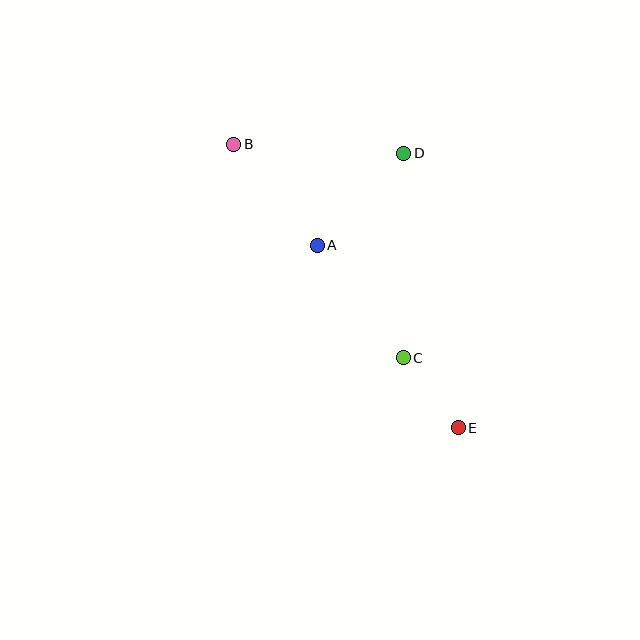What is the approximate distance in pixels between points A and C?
The distance between A and C is approximately 141 pixels.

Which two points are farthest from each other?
Points B and E are farthest from each other.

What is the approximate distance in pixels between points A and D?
The distance between A and D is approximately 126 pixels.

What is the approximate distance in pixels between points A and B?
The distance between A and B is approximately 131 pixels.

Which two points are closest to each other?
Points C and E are closest to each other.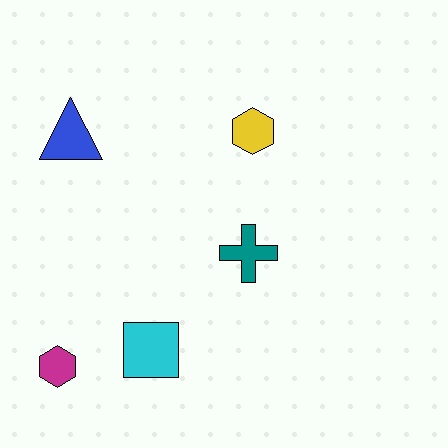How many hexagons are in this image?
There are 2 hexagons.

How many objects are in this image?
There are 5 objects.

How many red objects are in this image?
There are no red objects.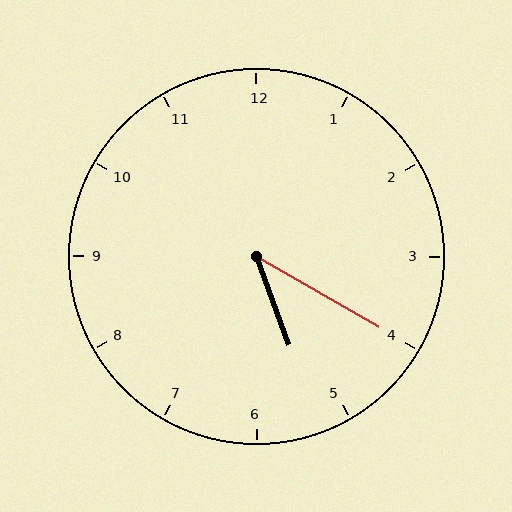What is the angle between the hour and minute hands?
Approximately 40 degrees.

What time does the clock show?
5:20.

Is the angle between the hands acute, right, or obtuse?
It is acute.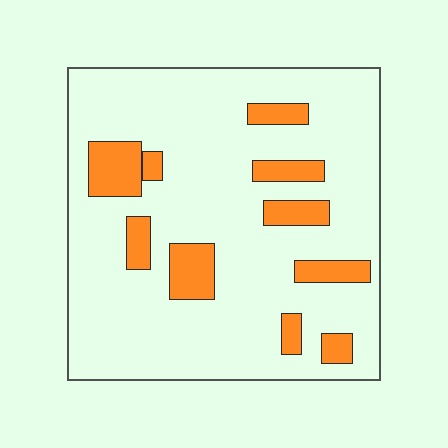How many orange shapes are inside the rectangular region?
10.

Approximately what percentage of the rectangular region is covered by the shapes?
Approximately 15%.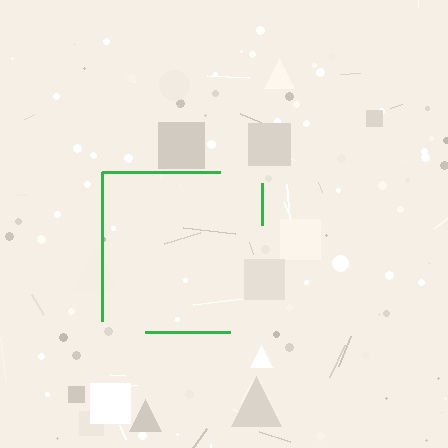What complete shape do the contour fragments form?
The contour fragments form a square.